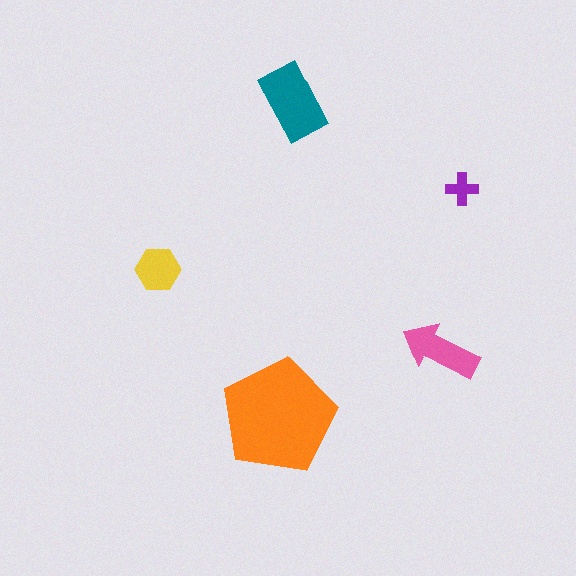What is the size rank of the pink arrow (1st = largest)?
3rd.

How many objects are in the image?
There are 5 objects in the image.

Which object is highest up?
The teal rectangle is topmost.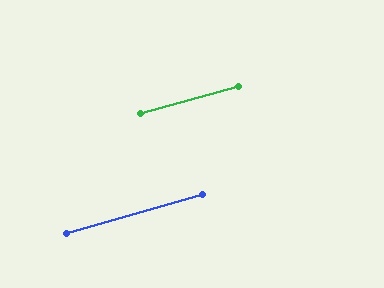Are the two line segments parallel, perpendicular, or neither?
Parallel — their directions differ by only 0.8°.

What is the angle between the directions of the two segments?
Approximately 1 degree.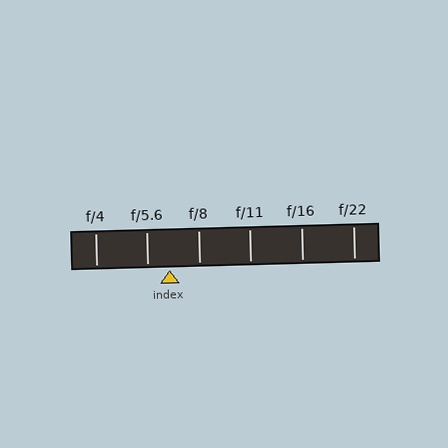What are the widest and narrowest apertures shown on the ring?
The widest aperture shown is f/4 and the narrowest is f/22.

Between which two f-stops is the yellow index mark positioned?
The index mark is between f/5.6 and f/8.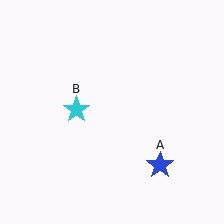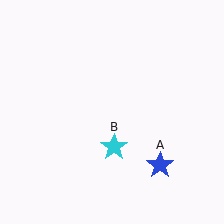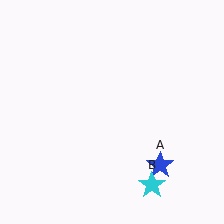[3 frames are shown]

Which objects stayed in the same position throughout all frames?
Blue star (object A) remained stationary.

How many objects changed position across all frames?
1 object changed position: cyan star (object B).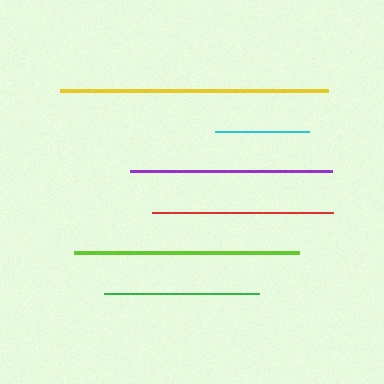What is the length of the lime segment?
The lime segment is approximately 225 pixels long.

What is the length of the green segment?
The green segment is approximately 155 pixels long.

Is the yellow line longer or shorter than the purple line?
The yellow line is longer than the purple line.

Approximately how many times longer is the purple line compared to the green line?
The purple line is approximately 1.3 times the length of the green line.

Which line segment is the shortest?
The cyan line is the shortest at approximately 94 pixels.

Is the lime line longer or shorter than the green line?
The lime line is longer than the green line.